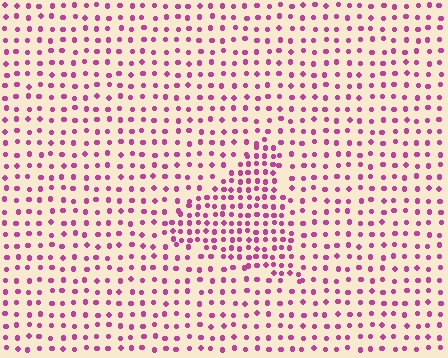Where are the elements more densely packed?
The elements are more densely packed inside the triangle boundary.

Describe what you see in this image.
The image contains small magenta elements arranged at two different densities. A triangle-shaped region is visible where the elements are more densely packed than the surrounding area.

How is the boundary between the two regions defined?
The boundary is defined by a change in element density (approximately 1.8x ratio). All elements are the same color, size, and shape.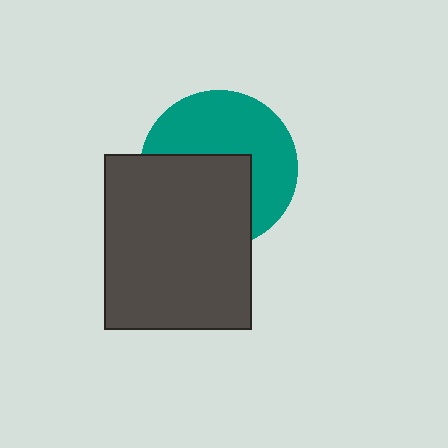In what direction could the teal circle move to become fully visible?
The teal circle could move up. That would shift it out from behind the dark gray rectangle entirely.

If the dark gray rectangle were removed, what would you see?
You would see the complete teal circle.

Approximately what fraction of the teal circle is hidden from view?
Roughly 46% of the teal circle is hidden behind the dark gray rectangle.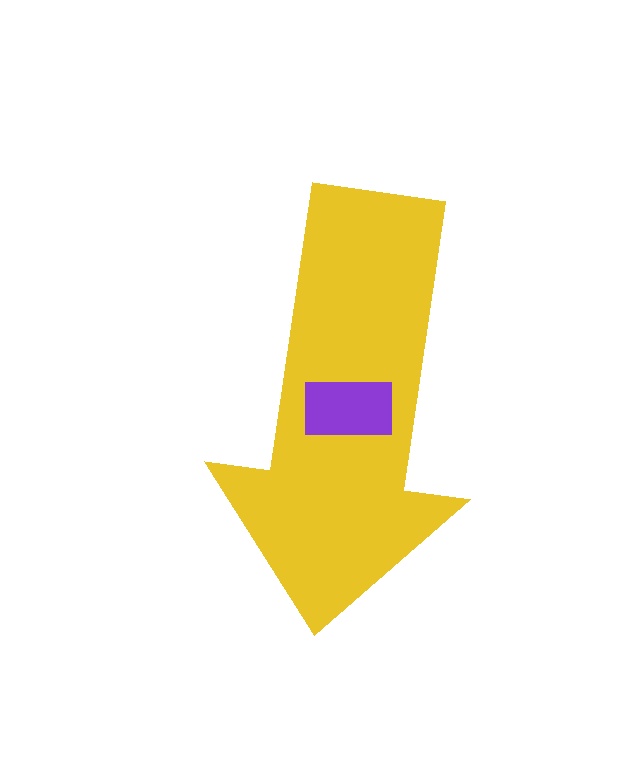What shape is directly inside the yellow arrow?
The purple rectangle.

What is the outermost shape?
The yellow arrow.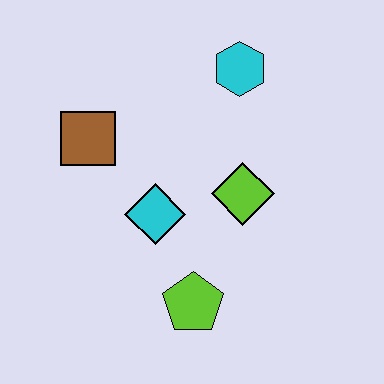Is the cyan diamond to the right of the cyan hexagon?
No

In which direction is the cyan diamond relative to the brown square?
The cyan diamond is below the brown square.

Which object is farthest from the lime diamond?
The brown square is farthest from the lime diamond.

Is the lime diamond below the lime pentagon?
No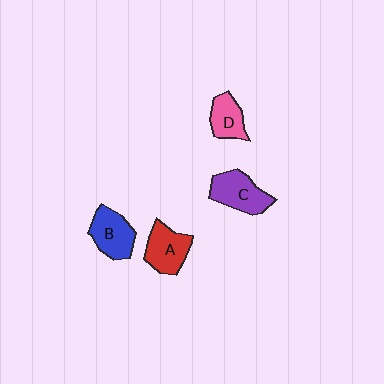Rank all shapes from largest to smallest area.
From largest to smallest: C (purple), B (blue), A (red), D (pink).